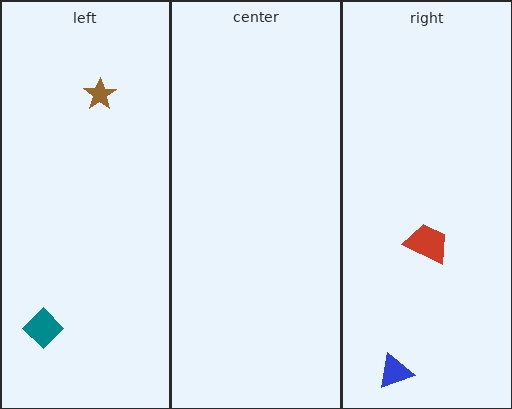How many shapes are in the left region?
2.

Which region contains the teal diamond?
The left region.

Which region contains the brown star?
The left region.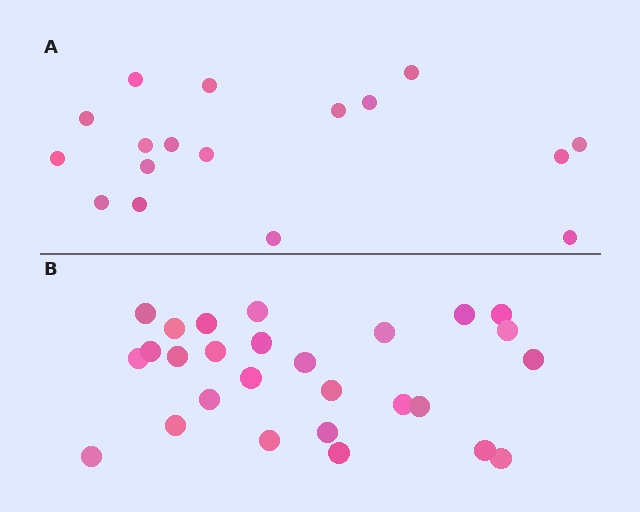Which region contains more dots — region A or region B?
Region B (the bottom region) has more dots.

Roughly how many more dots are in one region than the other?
Region B has roughly 10 or so more dots than region A.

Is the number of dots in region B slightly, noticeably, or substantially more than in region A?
Region B has substantially more. The ratio is roughly 1.6 to 1.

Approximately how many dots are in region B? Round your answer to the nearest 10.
About 30 dots. (The exact count is 27, which rounds to 30.)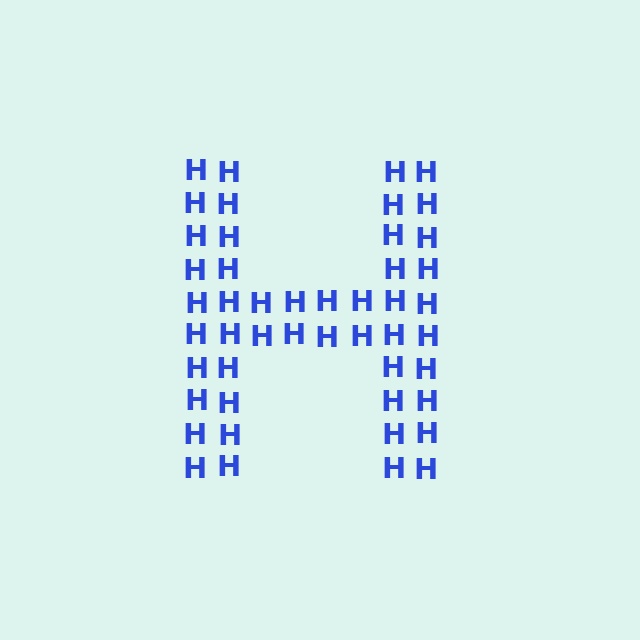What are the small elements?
The small elements are letter H's.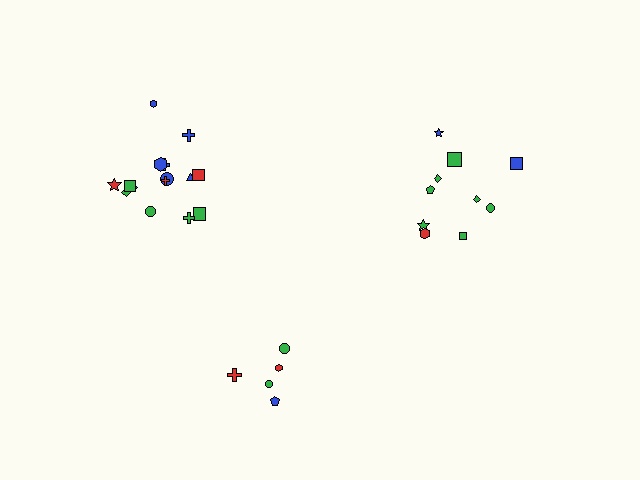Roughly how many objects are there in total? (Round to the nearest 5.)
Roughly 30 objects in total.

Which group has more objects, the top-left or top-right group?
The top-left group.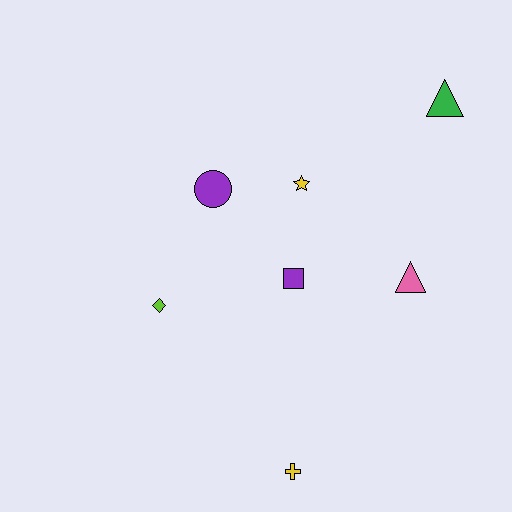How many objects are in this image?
There are 7 objects.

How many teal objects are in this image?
There are no teal objects.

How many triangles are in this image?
There are 2 triangles.